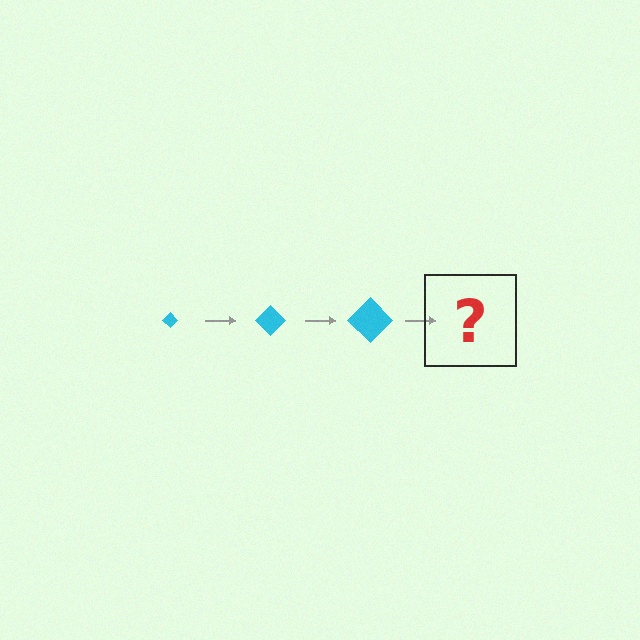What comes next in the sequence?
The next element should be a cyan diamond, larger than the previous one.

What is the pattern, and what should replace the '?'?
The pattern is that the diamond gets progressively larger each step. The '?' should be a cyan diamond, larger than the previous one.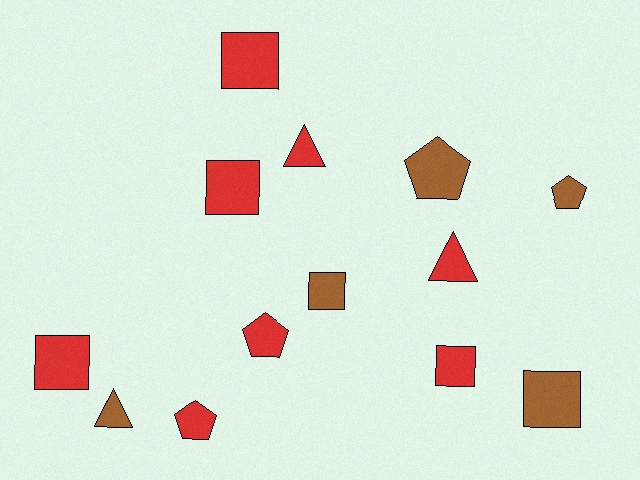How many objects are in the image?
There are 13 objects.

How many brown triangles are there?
There is 1 brown triangle.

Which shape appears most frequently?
Square, with 6 objects.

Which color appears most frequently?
Red, with 8 objects.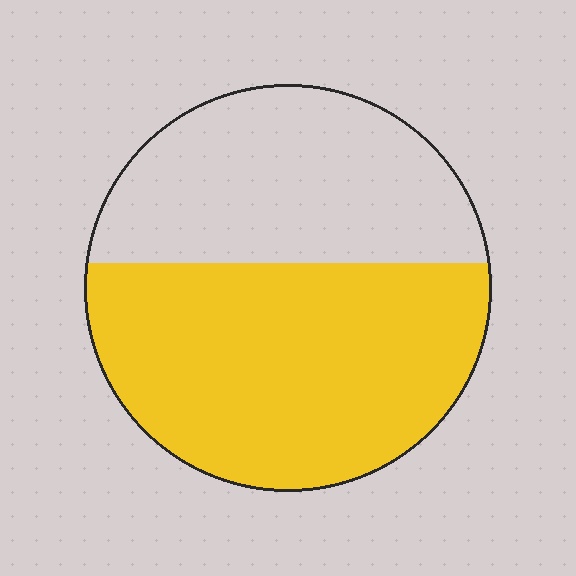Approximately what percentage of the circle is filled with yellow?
Approximately 60%.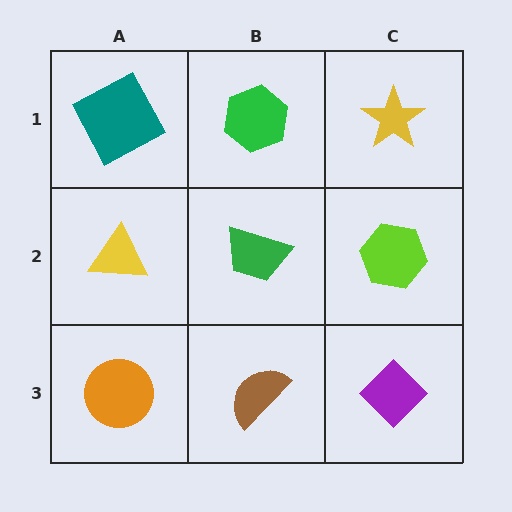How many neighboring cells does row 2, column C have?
3.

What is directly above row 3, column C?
A lime hexagon.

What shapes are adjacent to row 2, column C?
A yellow star (row 1, column C), a purple diamond (row 3, column C), a green trapezoid (row 2, column B).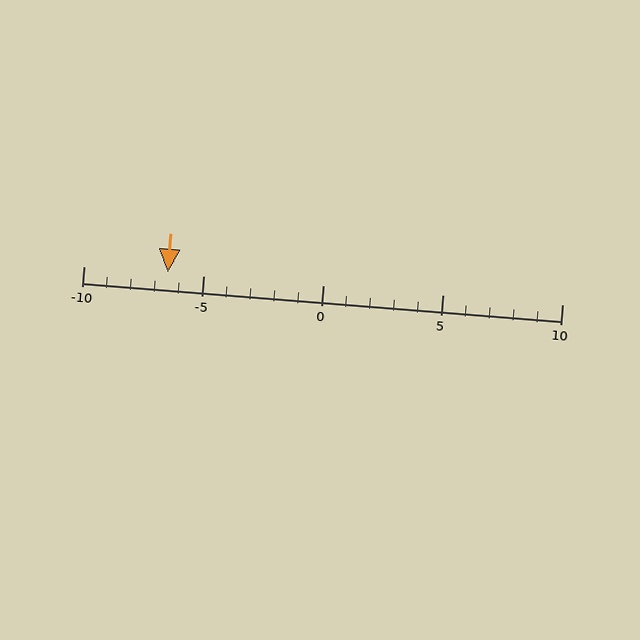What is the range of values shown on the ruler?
The ruler shows values from -10 to 10.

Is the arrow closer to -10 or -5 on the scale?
The arrow is closer to -5.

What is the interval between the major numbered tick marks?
The major tick marks are spaced 5 units apart.